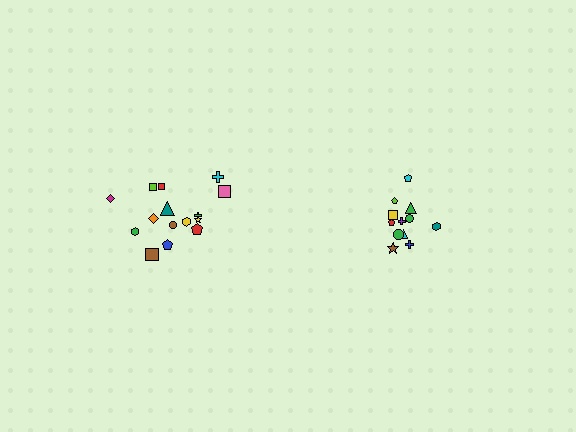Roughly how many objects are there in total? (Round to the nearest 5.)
Roughly 25 objects in total.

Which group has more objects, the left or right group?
The left group.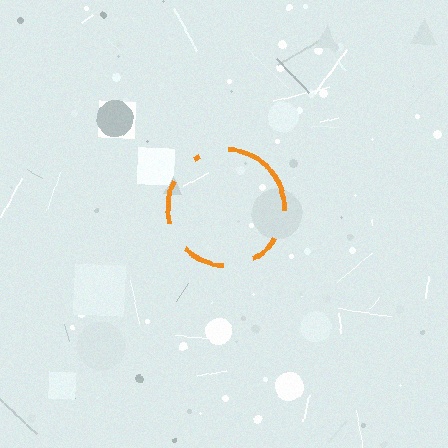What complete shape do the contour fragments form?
The contour fragments form a circle.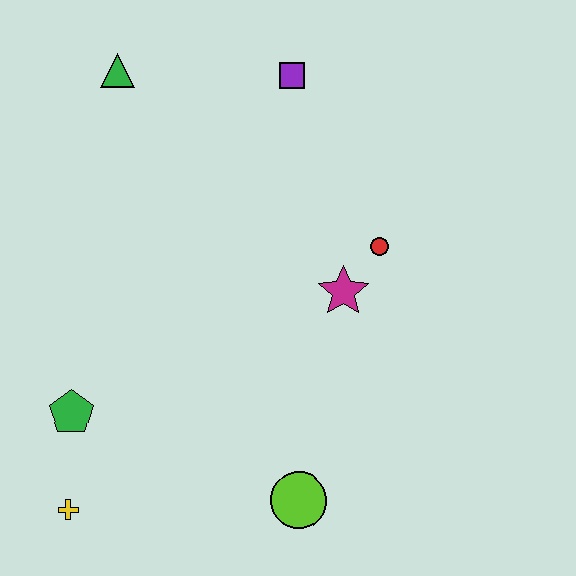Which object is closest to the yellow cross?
The green pentagon is closest to the yellow cross.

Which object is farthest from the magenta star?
The yellow cross is farthest from the magenta star.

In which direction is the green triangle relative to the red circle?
The green triangle is to the left of the red circle.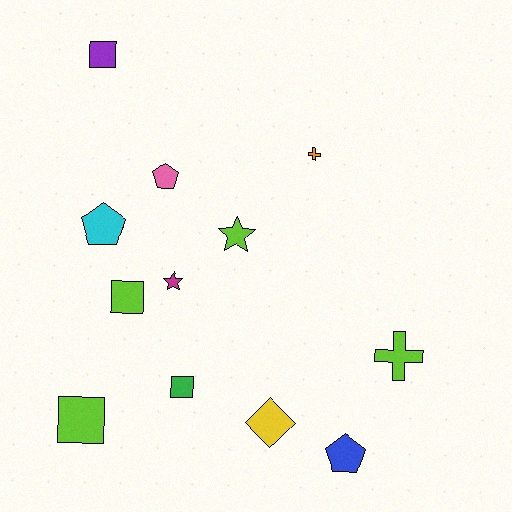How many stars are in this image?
There are 2 stars.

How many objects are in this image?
There are 12 objects.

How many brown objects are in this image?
There are no brown objects.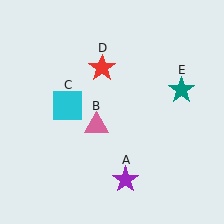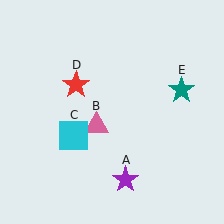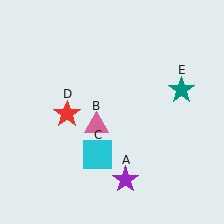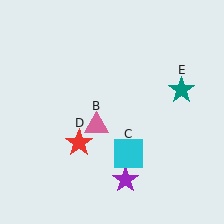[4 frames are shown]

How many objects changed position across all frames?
2 objects changed position: cyan square (object C), red star (object D).